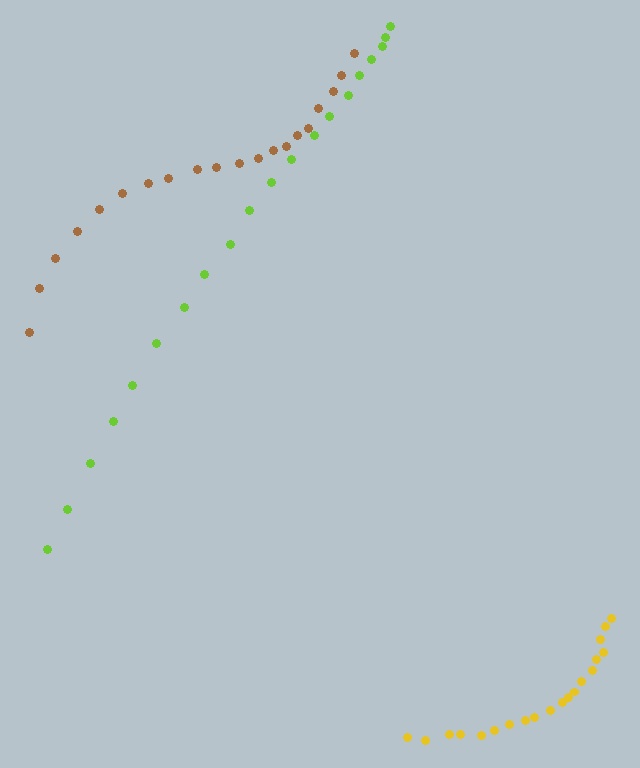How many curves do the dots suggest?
There are 3 distinct paths.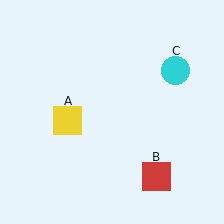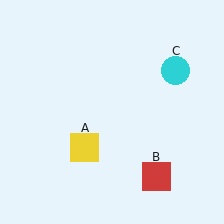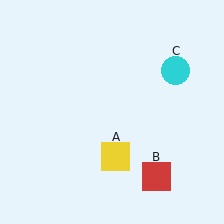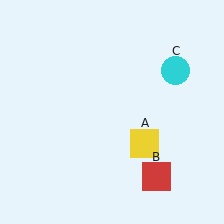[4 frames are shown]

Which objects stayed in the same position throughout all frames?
Red square (object B) and cyan circle (object C) remained stationary.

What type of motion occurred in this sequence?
The yellow square (object A) rotated counterclockwise around the center of the scene.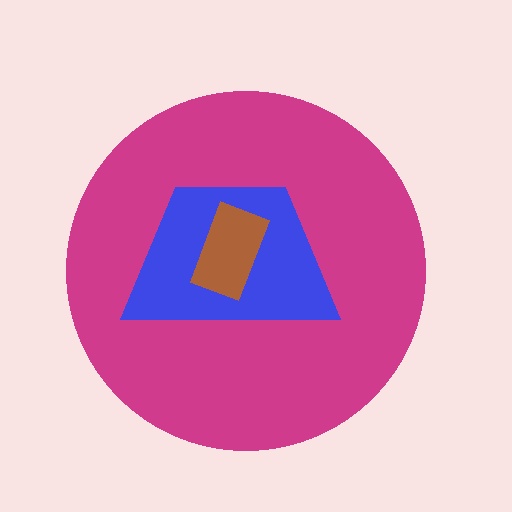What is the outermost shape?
The magenta circle.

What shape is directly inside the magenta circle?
The blue trapezoid.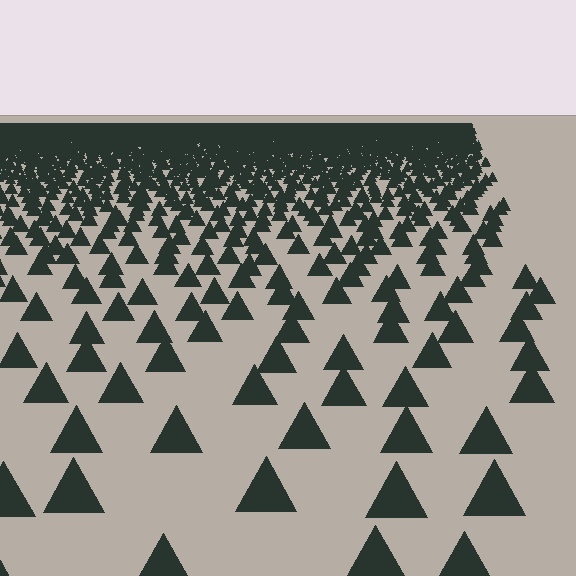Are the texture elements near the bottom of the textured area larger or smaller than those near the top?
Larger. Near the bottom, elements are closer to the viewer and appear at a bigger on-screen size.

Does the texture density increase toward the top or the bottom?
Density increases toward the top.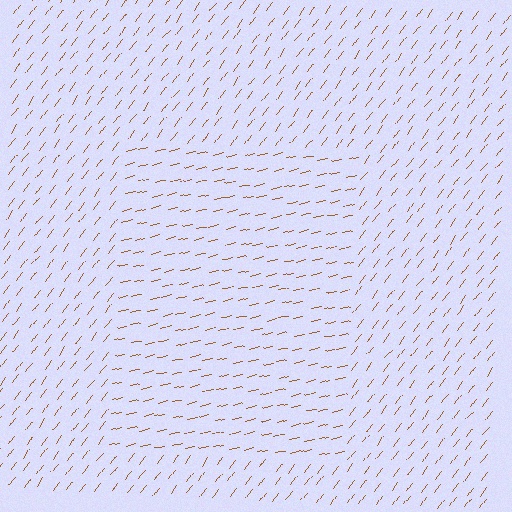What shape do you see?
I see a rectangle.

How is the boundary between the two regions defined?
The boundary is defined purely by a change in line orientation (approximately 39 degrees difference). All lines are the same color and thickness.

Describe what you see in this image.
The image is filled with small brown line segments. A rectangle region in the image has lines oriented differently from the surrounding lines, creating a visible texture boundary.